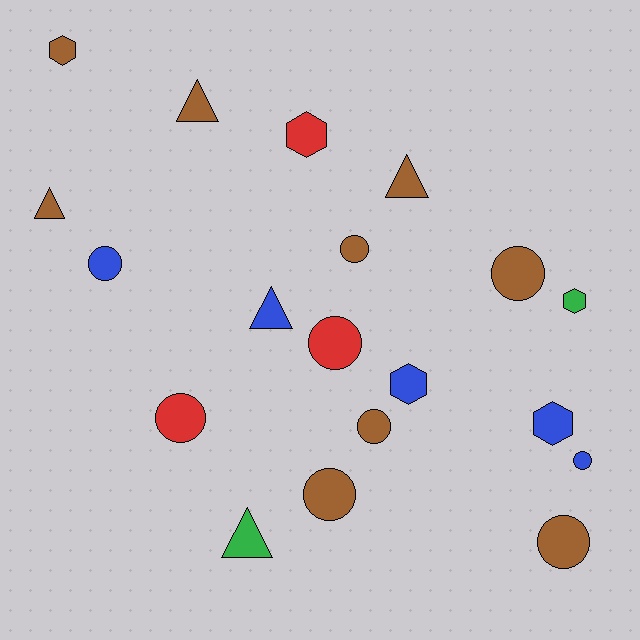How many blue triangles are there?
There is 1 blue triangle.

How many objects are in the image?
There are 19 objects.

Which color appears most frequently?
Brown, with 9 objects.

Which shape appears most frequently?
Circle, with 9 objects.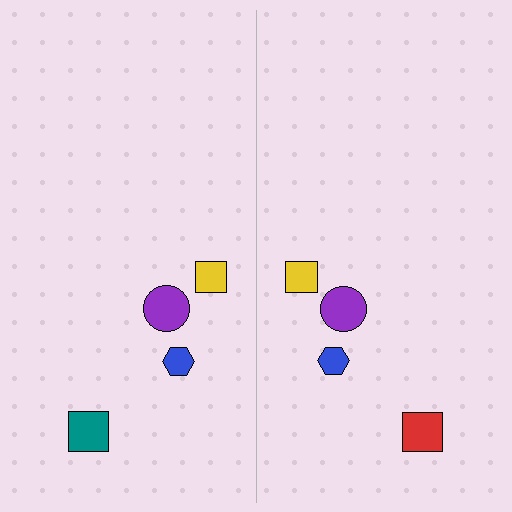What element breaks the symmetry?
The red square on the right side breaks the symmetry — its mirror counterpart is teal.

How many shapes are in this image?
There are 8 shapes in this image.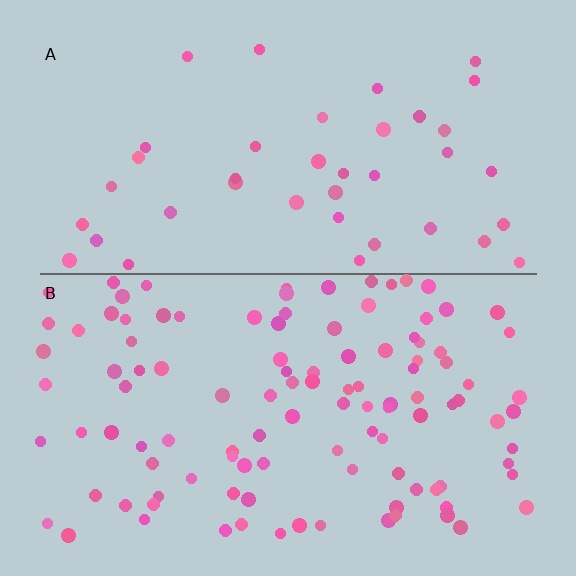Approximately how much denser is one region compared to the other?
Approximately 2.8× — region B over region A.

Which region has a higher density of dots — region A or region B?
B (the bottom).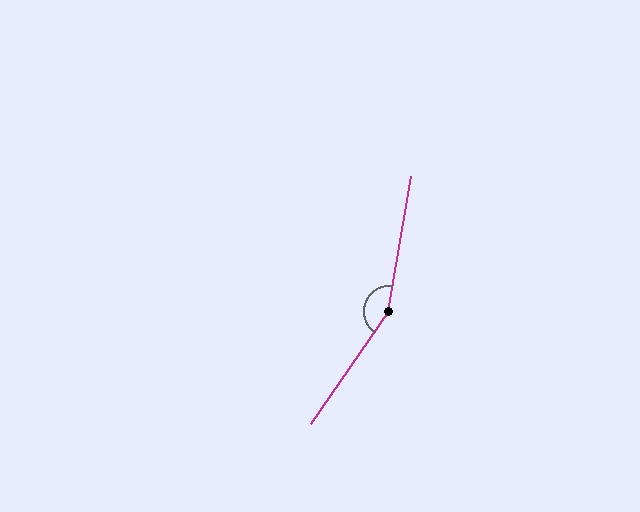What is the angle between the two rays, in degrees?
Approximately 155 degrees.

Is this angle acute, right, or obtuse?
It is obtuse.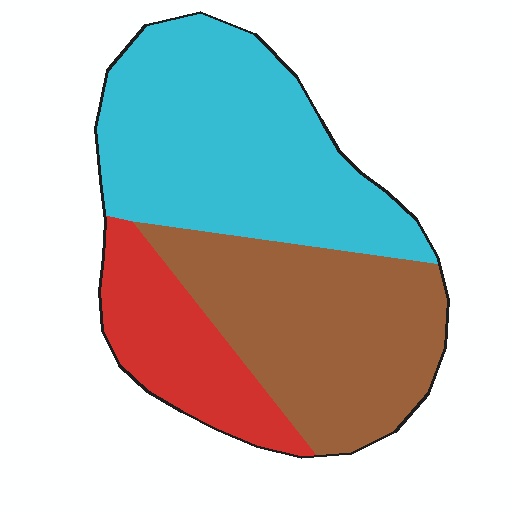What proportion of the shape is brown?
Brown covers around 35% of the shape.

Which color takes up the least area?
Red, at roughly 20%.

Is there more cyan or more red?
Cyan.